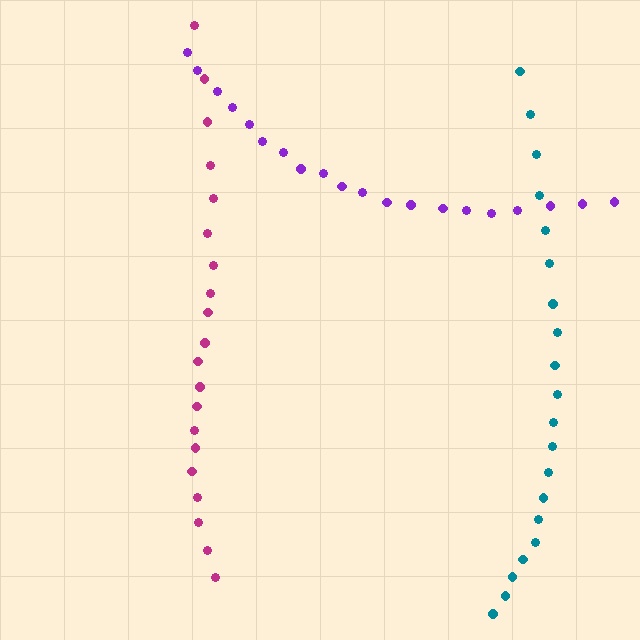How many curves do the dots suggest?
There are 3 distinct paths.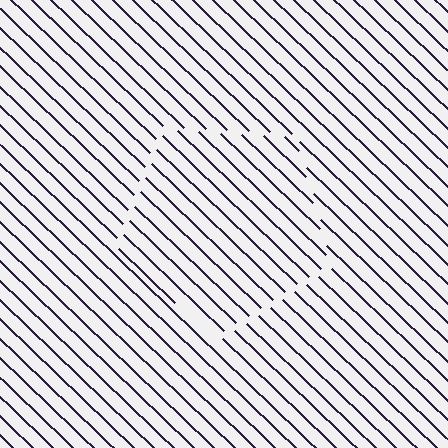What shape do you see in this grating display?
An illusory pentagon. The interior of the shape contains the same grating, shifted by half a period — the contour is defined by the phase discontinuity where line-ends from the inner and outer gratings abut.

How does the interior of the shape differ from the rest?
The interior of the shape contains the same grating, shifted by half a period — the contour is defined by the phase discontinuity where line-ends from the inner and outer gratings abut.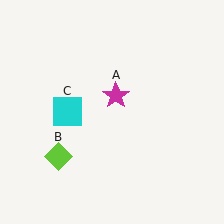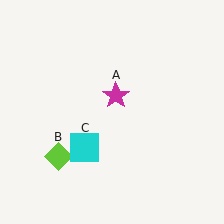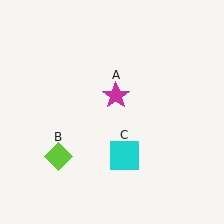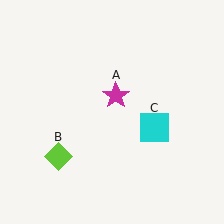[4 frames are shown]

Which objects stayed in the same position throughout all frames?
Magenta star (object A) and lime diamond (object B) remained stationary.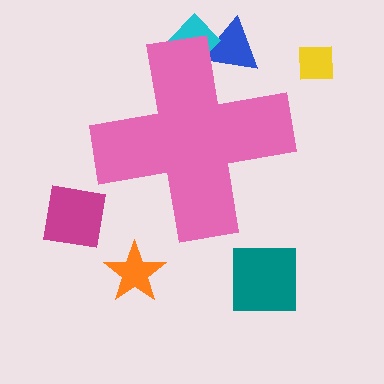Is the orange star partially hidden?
No, the orange star is fully visible.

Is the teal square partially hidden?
No, the teal square is fully visible.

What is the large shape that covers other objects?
A pink cross.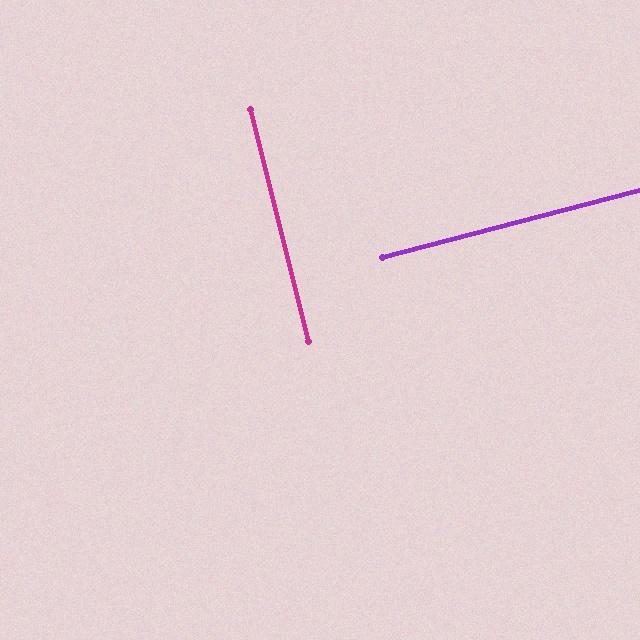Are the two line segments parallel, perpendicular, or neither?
Perpendicular — they meet at approximately 89°.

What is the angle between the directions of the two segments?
Approximately 89 degrees.